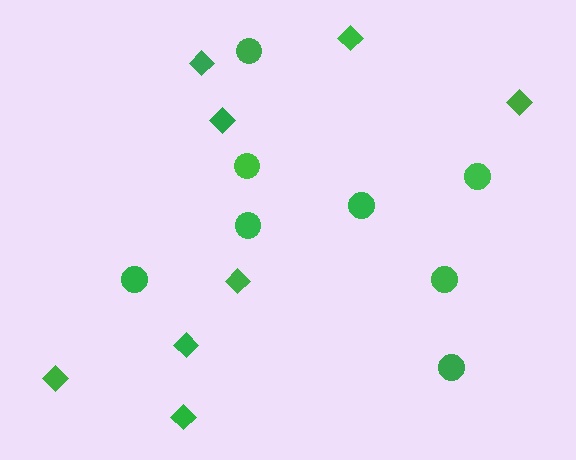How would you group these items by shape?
There are 2 groups: one group of diamonds (8) and one group of circles (8).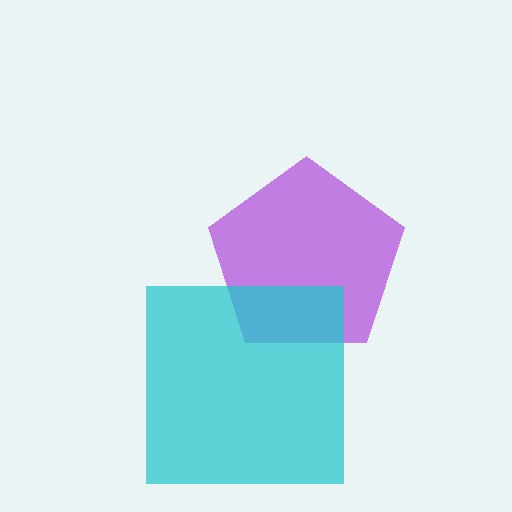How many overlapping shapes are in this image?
There are 2 overlapping shapes in the image.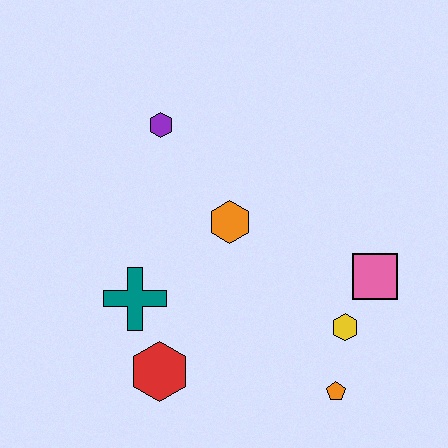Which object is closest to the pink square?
The yellow hexagon is closest to the pink square.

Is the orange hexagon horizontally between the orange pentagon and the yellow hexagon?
No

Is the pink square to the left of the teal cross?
No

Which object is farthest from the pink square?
The purple hexagon is farthest from the pink square.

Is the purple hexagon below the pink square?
No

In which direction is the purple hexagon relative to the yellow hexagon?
The purple hexagon is above the yellow hexagon.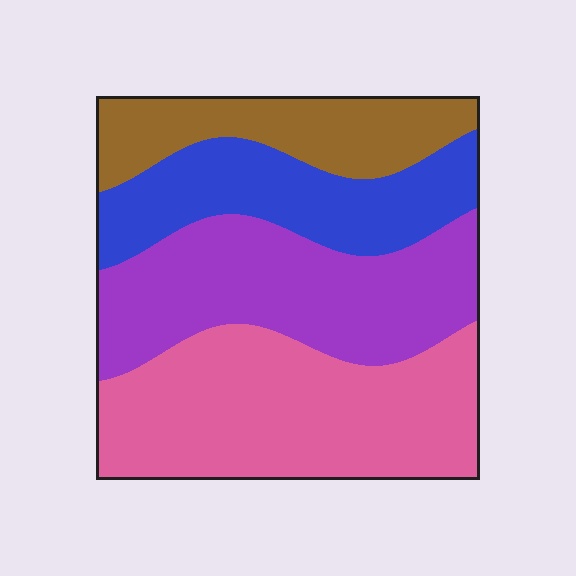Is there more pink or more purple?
Pink.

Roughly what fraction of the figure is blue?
Blue covers around 20% of the figure.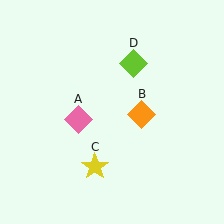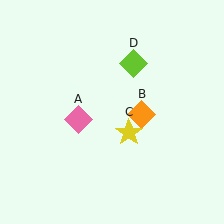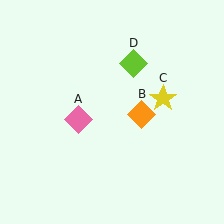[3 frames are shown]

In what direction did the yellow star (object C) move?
The yellow star (object C) moved up and to the right.